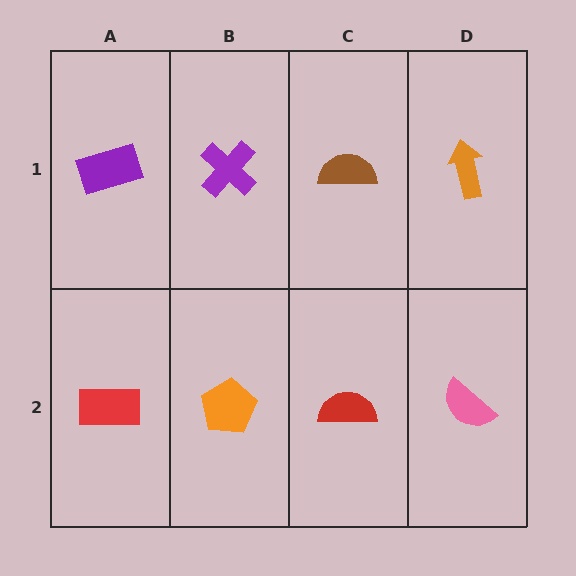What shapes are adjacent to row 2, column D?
An orange arrow (row 1, column D), a red semicircle (row 2, column C).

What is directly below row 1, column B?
An orange pentagon.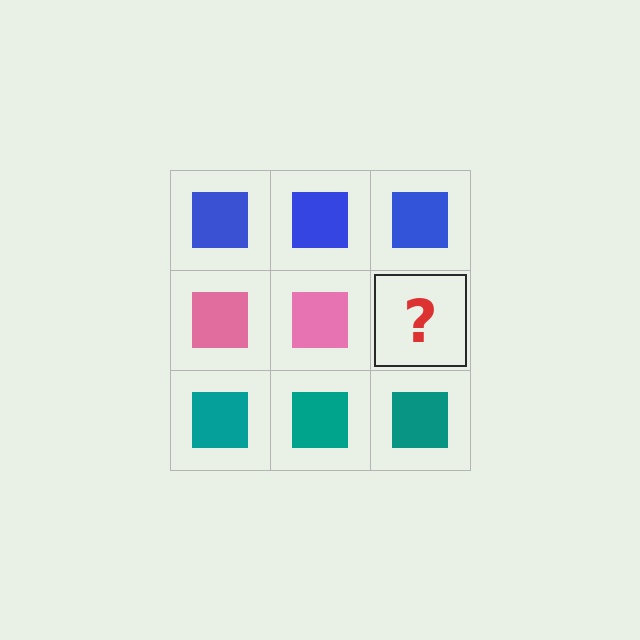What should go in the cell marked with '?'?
The missing cell should contain a pink square.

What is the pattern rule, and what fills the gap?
The rule is that each row has a consistent color. The gap should be filled with a pink square.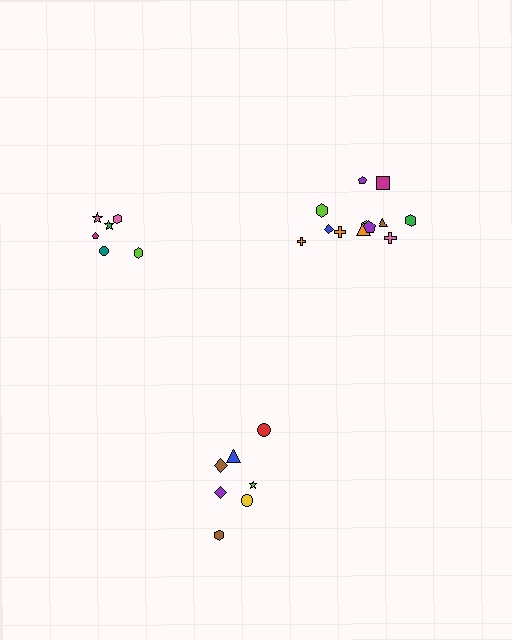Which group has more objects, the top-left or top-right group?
The top-right group.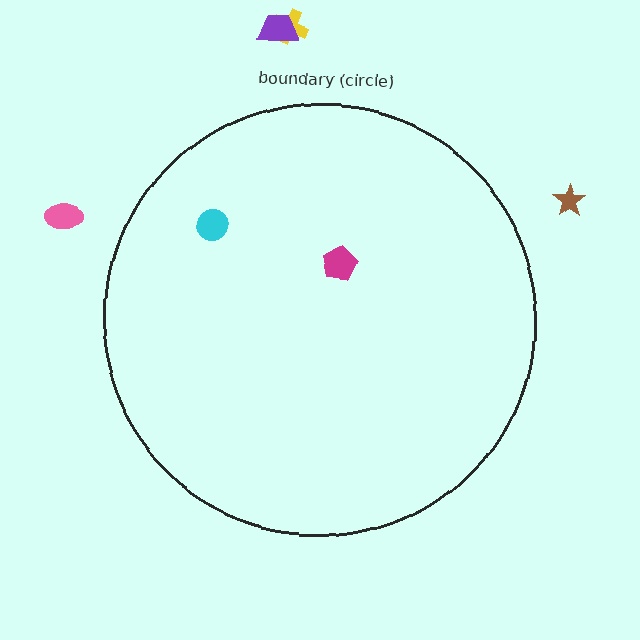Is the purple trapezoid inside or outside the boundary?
Outside.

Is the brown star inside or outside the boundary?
Outside.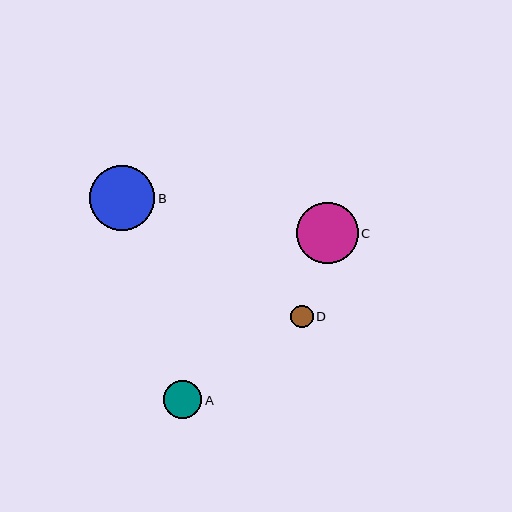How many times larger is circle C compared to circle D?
Circle C is approximately 2.8 times the size of circle D.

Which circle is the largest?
Circle B is the largest with a size of approximately 65 pixels.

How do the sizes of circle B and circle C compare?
Circle B and circle C are approximately the same size.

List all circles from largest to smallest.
From largest to smallest: B, C, A, D.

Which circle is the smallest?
Circle D is the smallest with a size of approximately 22 pixels.